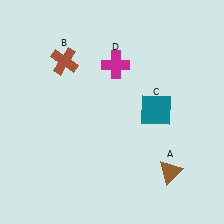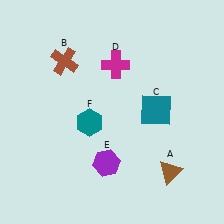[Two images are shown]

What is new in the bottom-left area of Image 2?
A teal hexagon (F) was added in the bottom-left area of Image 2.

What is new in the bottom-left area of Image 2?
A purple hexagon (E) was added in the bottom-left area of Image 2.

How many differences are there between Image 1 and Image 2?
There are 2 differences between the two images.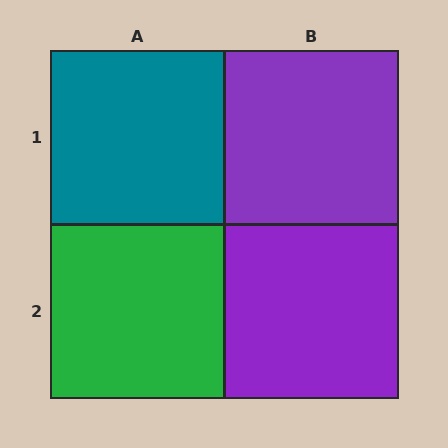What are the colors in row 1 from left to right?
Teal, purple.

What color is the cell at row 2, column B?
Purple.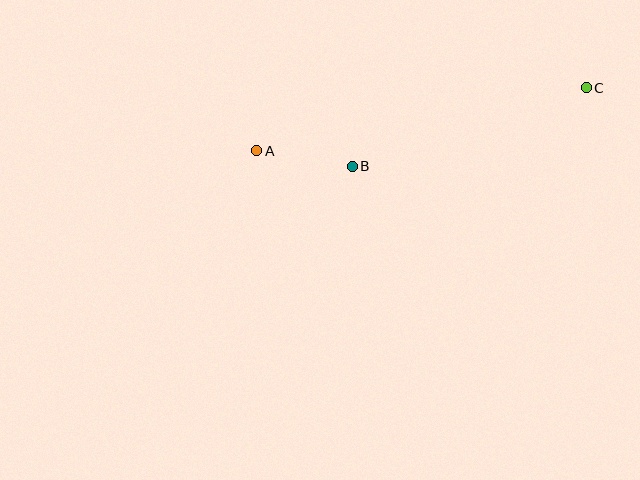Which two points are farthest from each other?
Points A and C are farthest from each other.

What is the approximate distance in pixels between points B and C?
The distance between B and C is approximately 247 pixels.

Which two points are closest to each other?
Points A and B are closest to each other.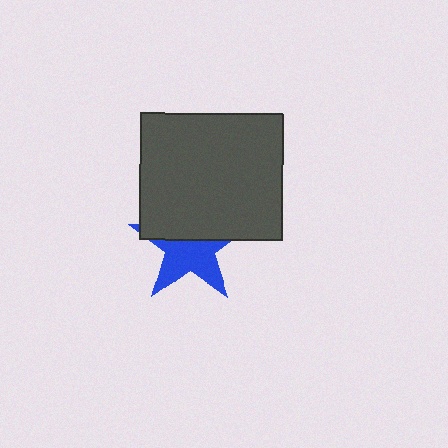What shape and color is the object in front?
The object in front is a dark gray rectangle.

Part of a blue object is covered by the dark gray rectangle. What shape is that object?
It is a star.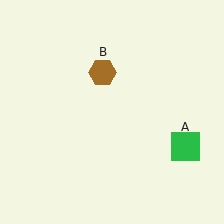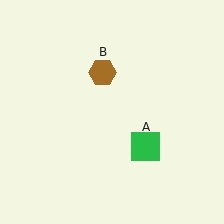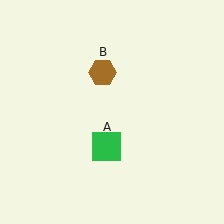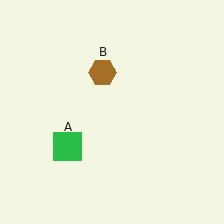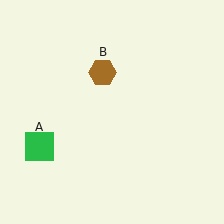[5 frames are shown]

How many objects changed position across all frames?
1 object changed position: green square (object A).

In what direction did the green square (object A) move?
The green square (object A) moved left.